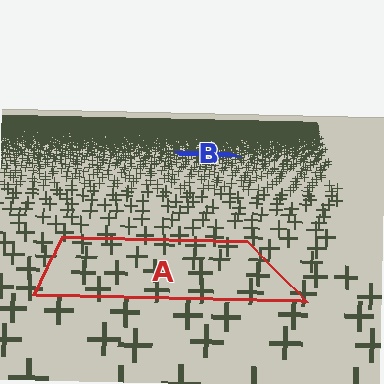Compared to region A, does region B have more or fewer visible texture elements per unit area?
Region B has more texture elements per unit area — they are packed more densely because it is farther away.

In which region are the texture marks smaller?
The texture marks are smaller in region B, because it is farther away.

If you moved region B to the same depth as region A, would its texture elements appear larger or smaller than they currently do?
They would appear larger. At a closer depth, the same texture elements are projected at a bigger on-screen size.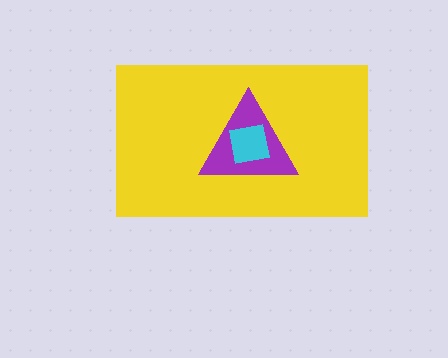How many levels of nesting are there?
3.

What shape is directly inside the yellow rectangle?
The purple triangle.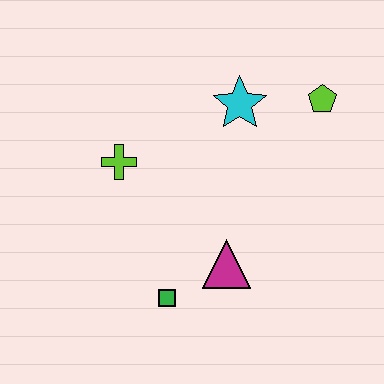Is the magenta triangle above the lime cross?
No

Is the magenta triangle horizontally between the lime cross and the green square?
No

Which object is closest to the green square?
The magenta triangle is closest to the green square.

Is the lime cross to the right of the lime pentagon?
No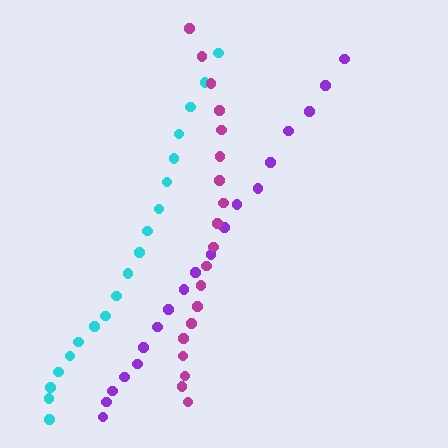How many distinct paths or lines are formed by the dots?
There are 3 distinct paths.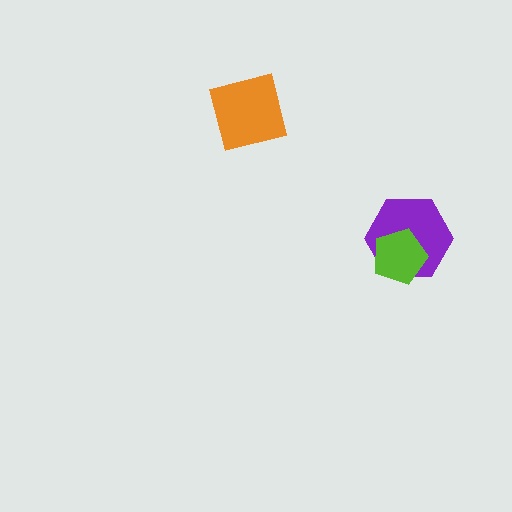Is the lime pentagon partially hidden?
No, no other shape covers it.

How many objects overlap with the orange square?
0 objects overlap with the orange square.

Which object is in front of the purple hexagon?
The lime pentagon is in front of the purple hexagon.